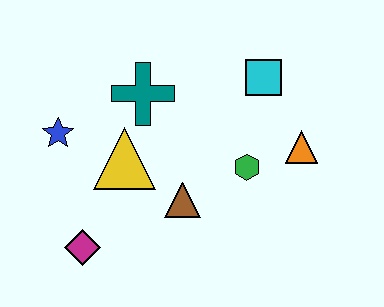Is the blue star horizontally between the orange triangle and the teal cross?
No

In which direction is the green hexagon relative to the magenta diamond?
The green hexagon is to the right of the magenta diamond.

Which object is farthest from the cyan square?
The magenta diamond is farthest from the cyan square.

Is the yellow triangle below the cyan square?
Yes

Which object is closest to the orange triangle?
The green hexagon is closest to the orange triangle.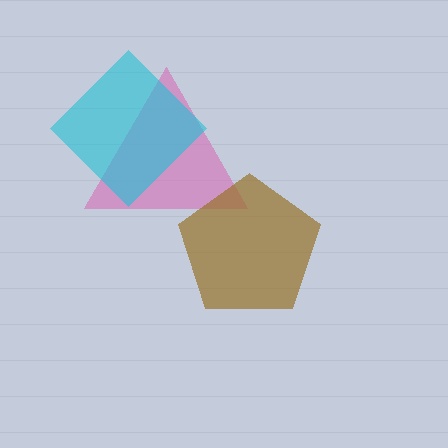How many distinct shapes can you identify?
There are 3 distinct shapes: a pink triangle, a brown pentagon, a cyan diamond.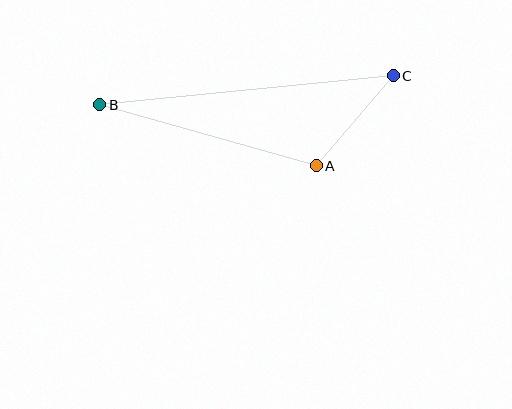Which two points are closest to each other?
Points A and C are closest to each other.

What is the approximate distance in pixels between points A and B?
The distance between A and B is approximately 225 pixels.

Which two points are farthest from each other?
Points B and C are farthest from each other.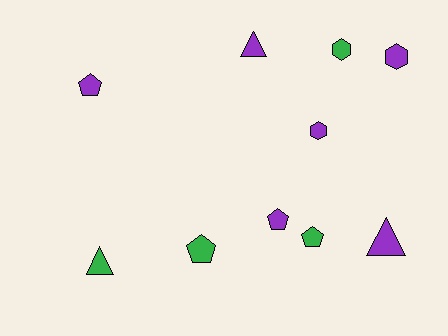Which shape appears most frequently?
Pentagon, with 4 objects.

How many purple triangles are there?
There are 2 purple triangles.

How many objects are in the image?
There are 10 objects.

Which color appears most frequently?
Purple, with 6 objects.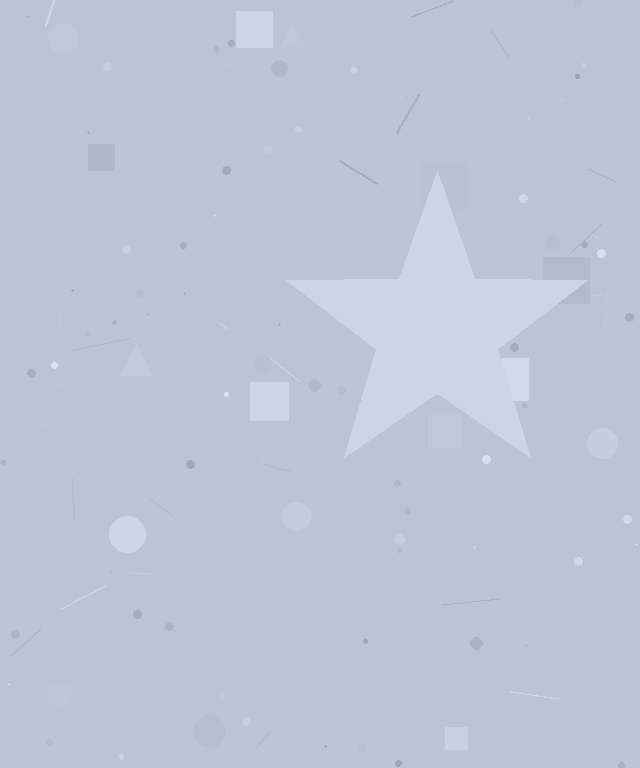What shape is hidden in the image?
A star is hidden in the image.